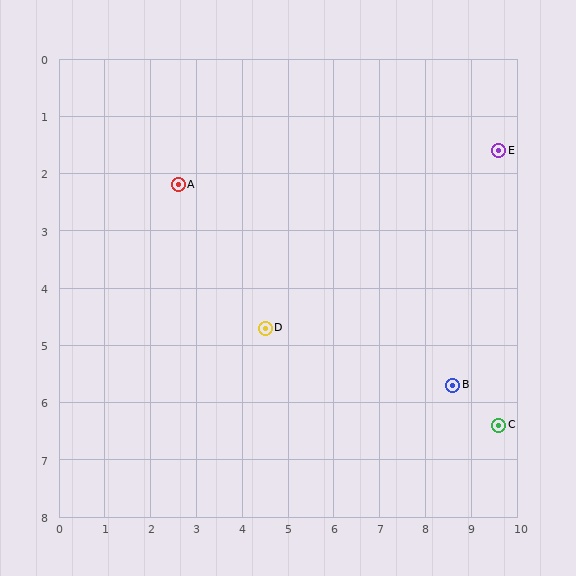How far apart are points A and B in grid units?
Points A and B are about 6.9 grid units apart.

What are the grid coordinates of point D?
Point D is at approximately (4.5, 4.7).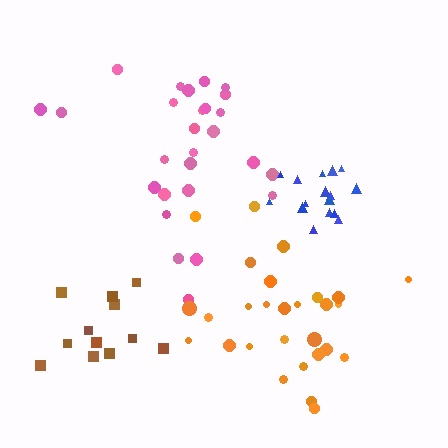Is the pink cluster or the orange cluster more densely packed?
Pink.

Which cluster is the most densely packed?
Blue.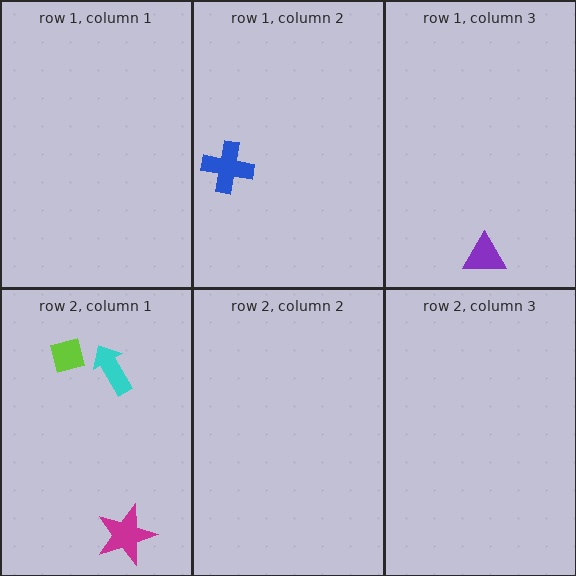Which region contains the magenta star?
The row 2, column 1 region.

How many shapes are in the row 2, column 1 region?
3.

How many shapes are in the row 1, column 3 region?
1.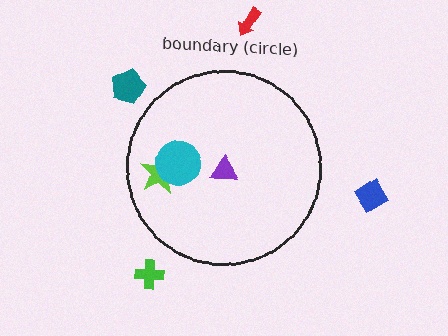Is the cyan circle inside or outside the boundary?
Inside.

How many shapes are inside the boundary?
3 inside, 4 outside.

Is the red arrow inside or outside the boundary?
Outside.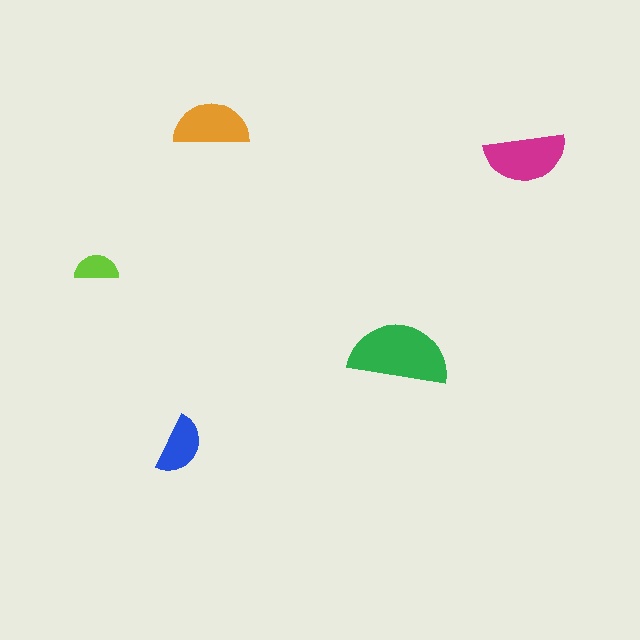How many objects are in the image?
There are 5 objects in the image.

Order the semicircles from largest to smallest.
the green one, the magenta one, the orange one, the blue one, the lime one.